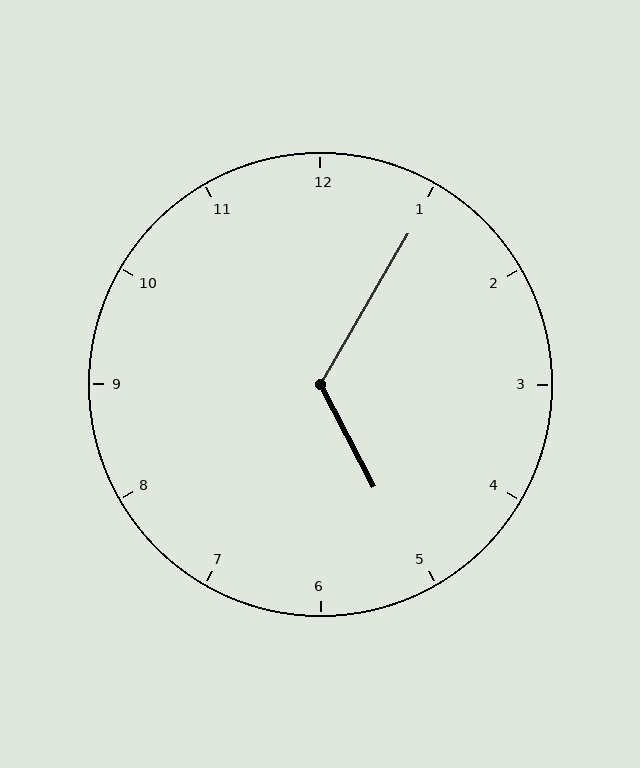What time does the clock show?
5:05.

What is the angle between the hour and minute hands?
Approximately 122 degrees.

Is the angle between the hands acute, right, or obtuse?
It is obtuse.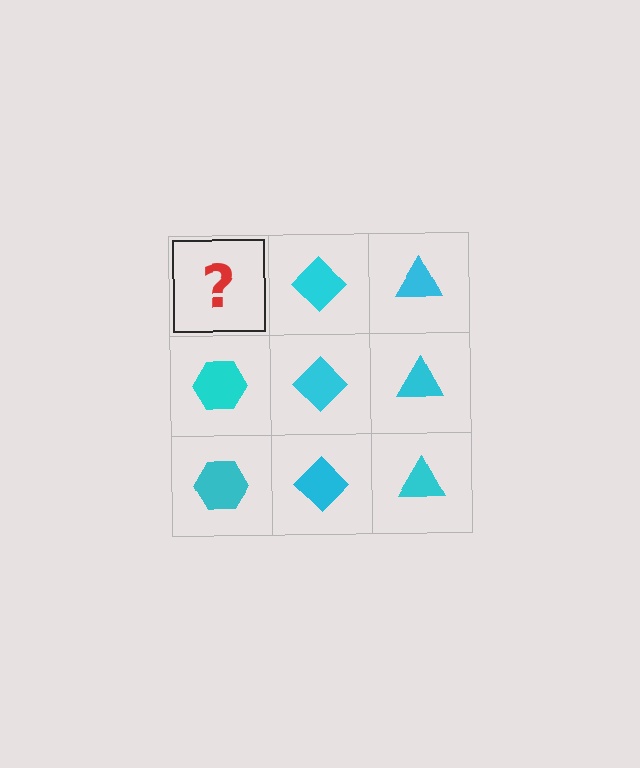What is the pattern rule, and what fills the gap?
The rule is that each column has a consistent shape. The gap should be filled with a cyan hexagon.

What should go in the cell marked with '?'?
The missing cell should contain a cyan hexagon.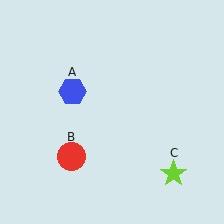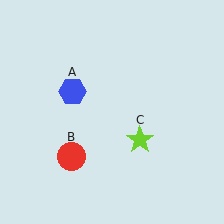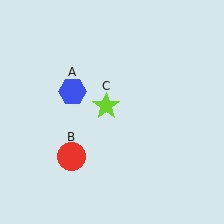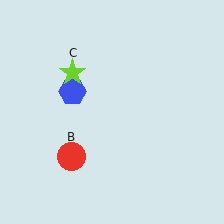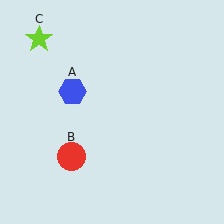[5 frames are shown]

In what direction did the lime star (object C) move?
The lime star (object C) moved up and to the left.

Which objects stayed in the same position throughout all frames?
Blue hexagon (object A) and red circle (object B) remained stationary.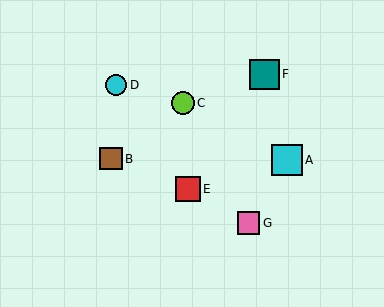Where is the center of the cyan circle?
The center of the cyan circle is at (116, 85).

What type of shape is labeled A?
Shape A is a cyan square.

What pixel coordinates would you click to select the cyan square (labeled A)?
Click at (287, 160) to select the cyan square A.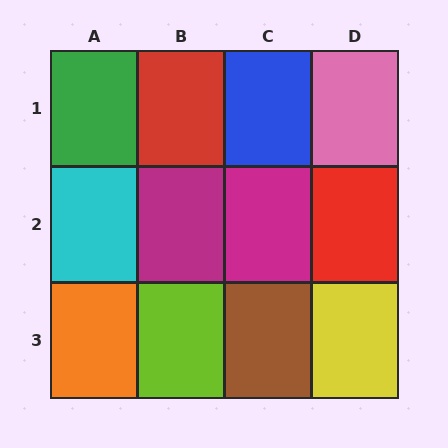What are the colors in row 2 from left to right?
Cyan, magenta, magenta, red.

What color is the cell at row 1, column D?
Pink.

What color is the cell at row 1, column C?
Blue.